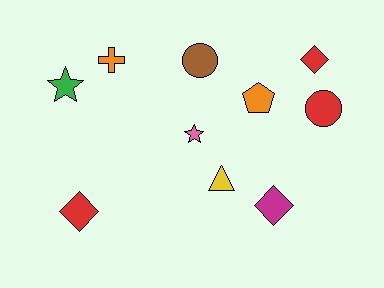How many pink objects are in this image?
There is 1 pink object.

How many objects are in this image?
There are 10 objects.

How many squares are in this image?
There are no squares.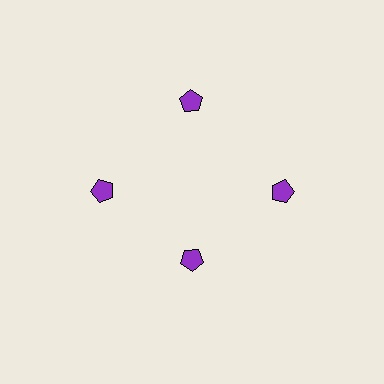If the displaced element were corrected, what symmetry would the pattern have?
It would have 4-fold rotational symmetry — the pattern would map onto itself every 90 degrees.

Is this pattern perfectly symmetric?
No. The 4 purple pentagons are arranged in a ring, but one element near the 6 o'clock position is pulled inward toward the center, breaking the 4-fold rotational symmetry.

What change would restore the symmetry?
The symmetry would be restored by moving it outward, back onto the ring so that all 4 pentagons sit at equal angles and equal distance from the center.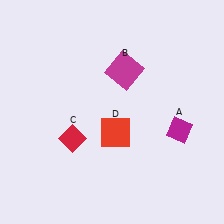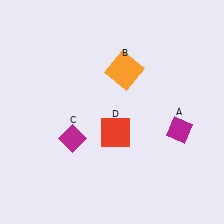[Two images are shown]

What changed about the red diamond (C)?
In Image 1, C is red. In Image 2, it changed to magenta.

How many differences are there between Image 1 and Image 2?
There are 2 differences between the two images.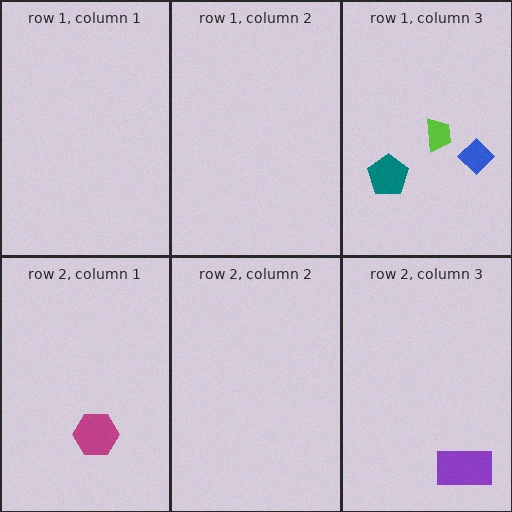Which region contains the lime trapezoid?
The row 1, column 3 region.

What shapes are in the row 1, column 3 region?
The teal pentagon, the lime trapezoid, the blue diamond.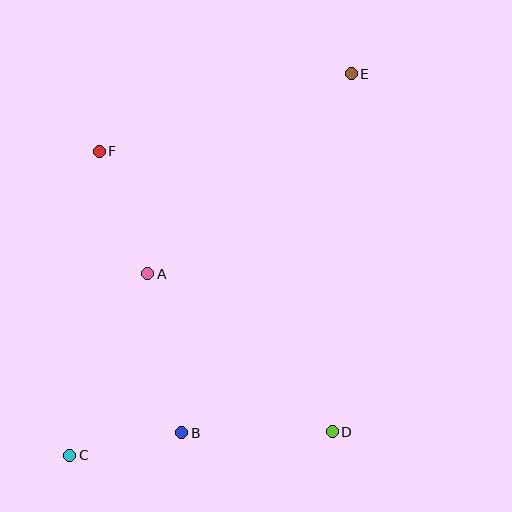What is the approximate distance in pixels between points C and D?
The distance between C and D is approximately 264 pixels.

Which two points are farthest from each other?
Points C and E are farthest from each other.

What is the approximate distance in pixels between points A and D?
The distance between A and D is approximately 243 pixels.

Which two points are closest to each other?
Points B and C are closest to each other.